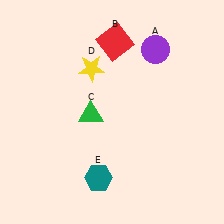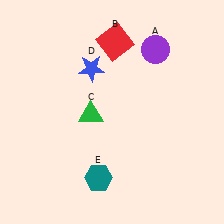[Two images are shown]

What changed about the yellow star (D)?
In Image 1, D is yellow. In Image 2, it changed to blue.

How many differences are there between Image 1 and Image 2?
There is 1 difference between the two images.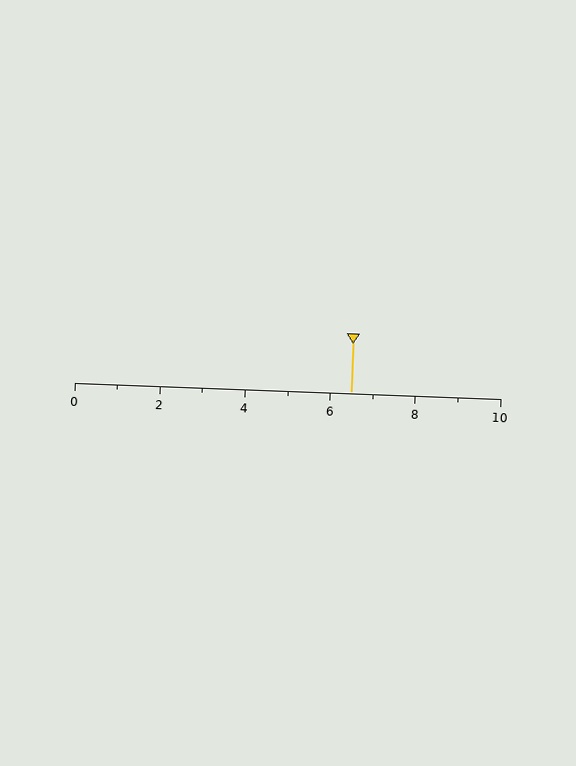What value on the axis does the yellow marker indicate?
The marker indicates approximately 6.5.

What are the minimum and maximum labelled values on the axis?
The axis runs from 0 to 10.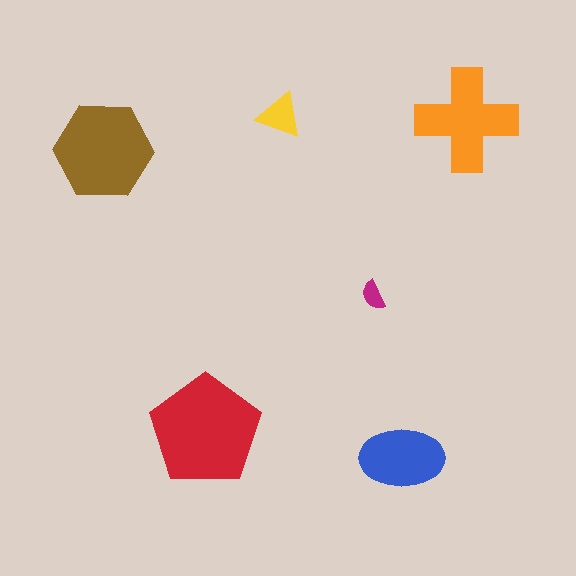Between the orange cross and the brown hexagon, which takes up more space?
The brown hexagon.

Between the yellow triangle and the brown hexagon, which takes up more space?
The brown hexagon.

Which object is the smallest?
The magenta semicircle.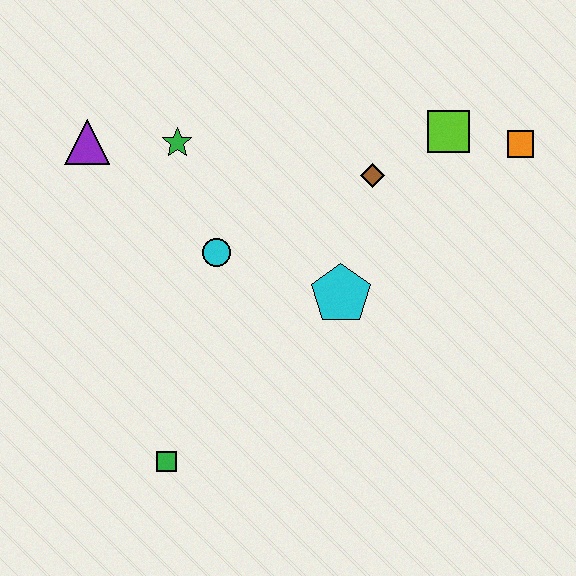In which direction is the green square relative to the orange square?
The green square is to the left of the orange square.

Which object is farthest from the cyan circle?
The orange square is farthest from the cyan circle.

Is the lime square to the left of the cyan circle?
No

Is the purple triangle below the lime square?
Yes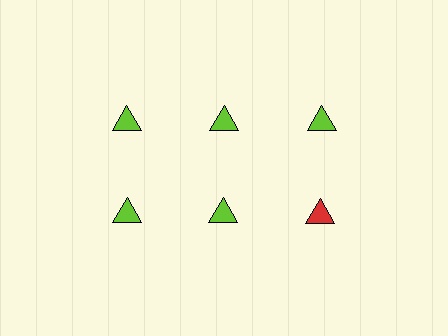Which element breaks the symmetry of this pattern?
The red triangle in the second row, center column breaks the symmetry. All other shapes are lime triangles.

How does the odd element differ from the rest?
It has a different color: red instead of lime.